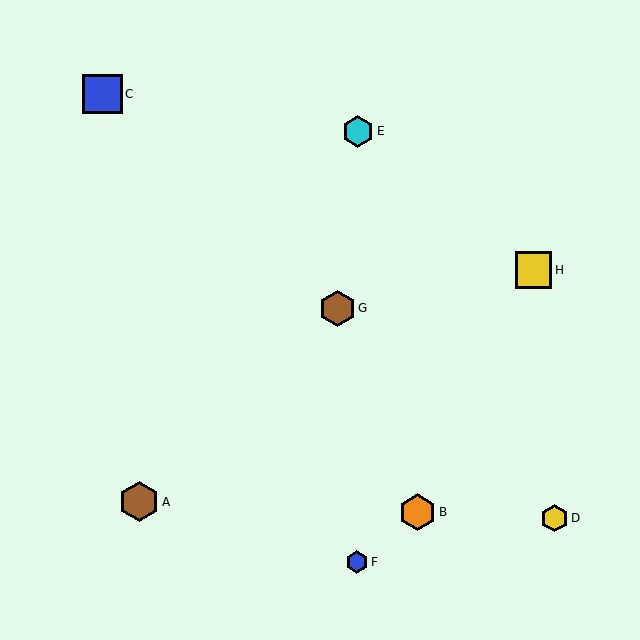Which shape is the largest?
The brown hexagon (labeled A) is the largest.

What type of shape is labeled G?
Shape G is a brown hexagon.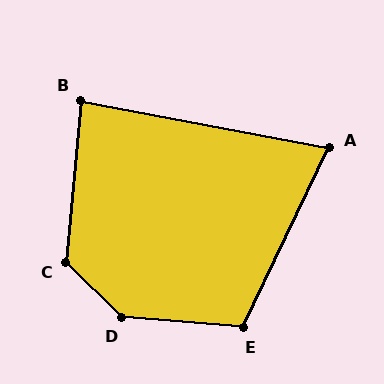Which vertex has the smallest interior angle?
A, at approximately 75 degrees.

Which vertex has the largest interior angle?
D, at approximately 139 degrees.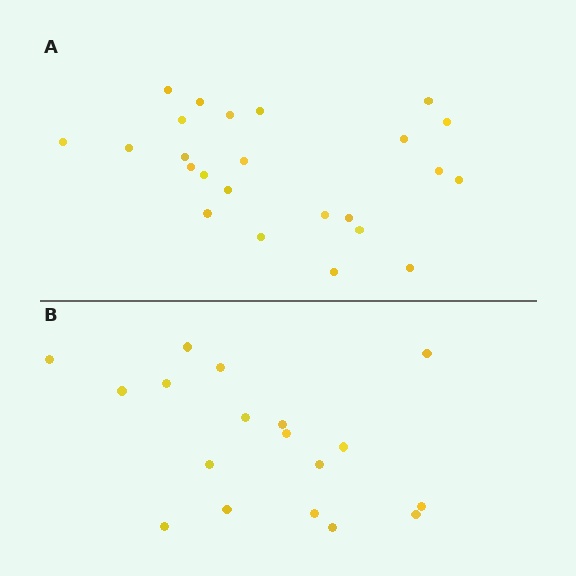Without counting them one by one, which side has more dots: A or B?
Region A (the top region) has more dots.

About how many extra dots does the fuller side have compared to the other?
Region A has about 6 more dots than region B.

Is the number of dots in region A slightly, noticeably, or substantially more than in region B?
Region A has noticeably more, but not dramatically so. The ratio is roughly 1.3 to 1.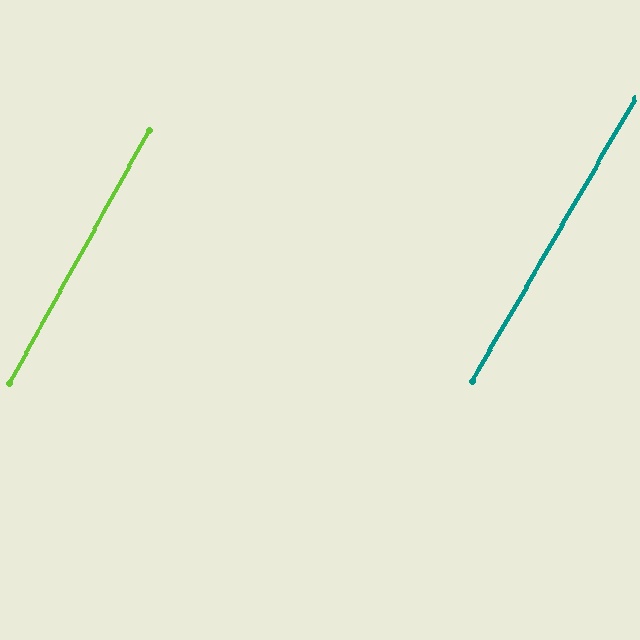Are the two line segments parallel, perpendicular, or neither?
Parallel — their directions differ by only 1.2°.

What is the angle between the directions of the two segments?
Approximately 1 degree.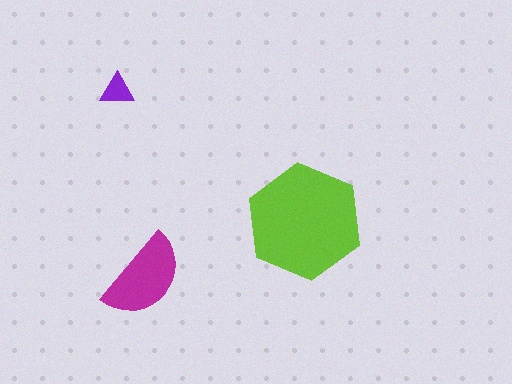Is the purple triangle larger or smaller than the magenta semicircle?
Smaller.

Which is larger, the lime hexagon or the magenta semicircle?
The lime hexagon.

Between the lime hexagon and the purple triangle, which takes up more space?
The lime hexagon.